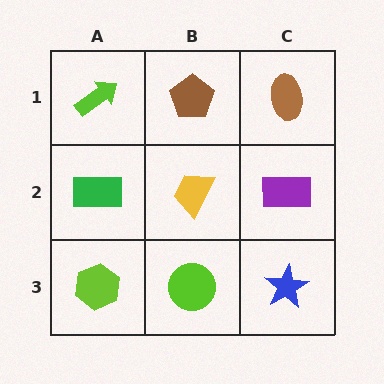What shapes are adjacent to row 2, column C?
A brown ellipse (row 1, column C), a blue star (row 3, column C), a yellow trapezoid (row 2, column B).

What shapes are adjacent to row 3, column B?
A yellow trapezoid (row 2, column B), a lime hexagon (row 3, column A), a blue star (row 3, column C).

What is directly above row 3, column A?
A green rectangle.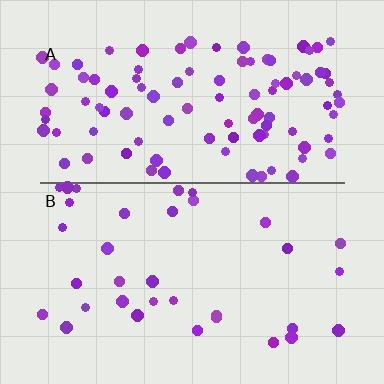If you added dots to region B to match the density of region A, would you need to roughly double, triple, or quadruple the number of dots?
Approximately triple.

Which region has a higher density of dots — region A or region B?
A (the top).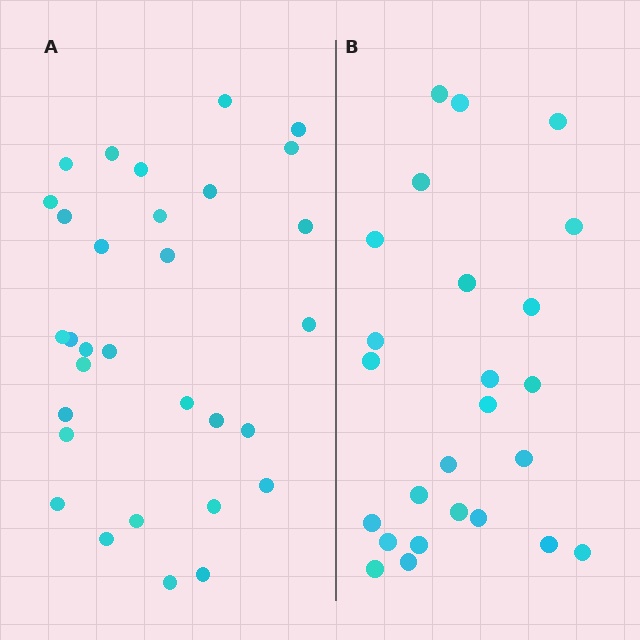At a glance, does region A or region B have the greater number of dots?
Region A (the left region) has more dots.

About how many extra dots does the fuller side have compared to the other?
Region A has about 6 more dots than region B.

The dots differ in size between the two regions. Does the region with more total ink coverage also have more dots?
No. Region B has more total ink coverage because its dots are larger, but region A actually contains more individual dots. Total area can be misleading — the number of items is what matters here.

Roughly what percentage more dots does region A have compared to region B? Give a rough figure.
About 25% more.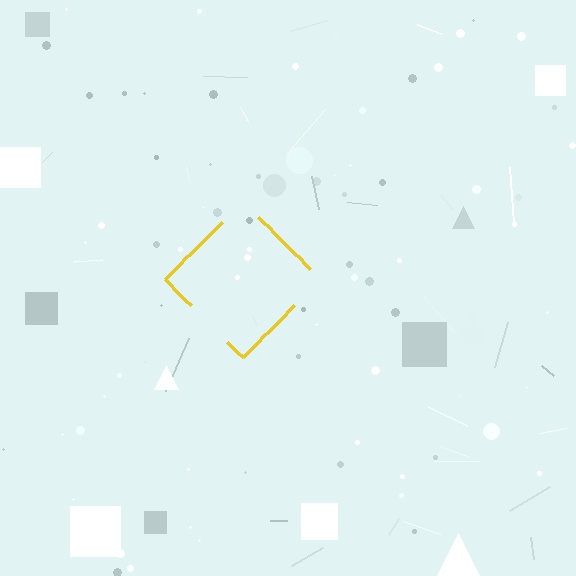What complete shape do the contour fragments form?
The contour fragments form a diamond.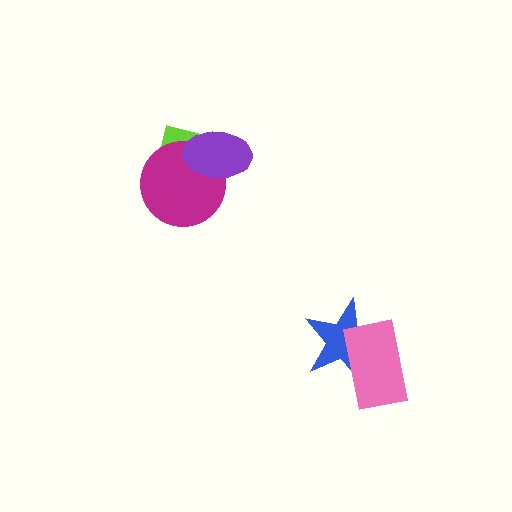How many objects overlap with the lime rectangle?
2 objects overlap with the lime rectangle.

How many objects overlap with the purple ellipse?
2 objects overlap with the purple ellipse.